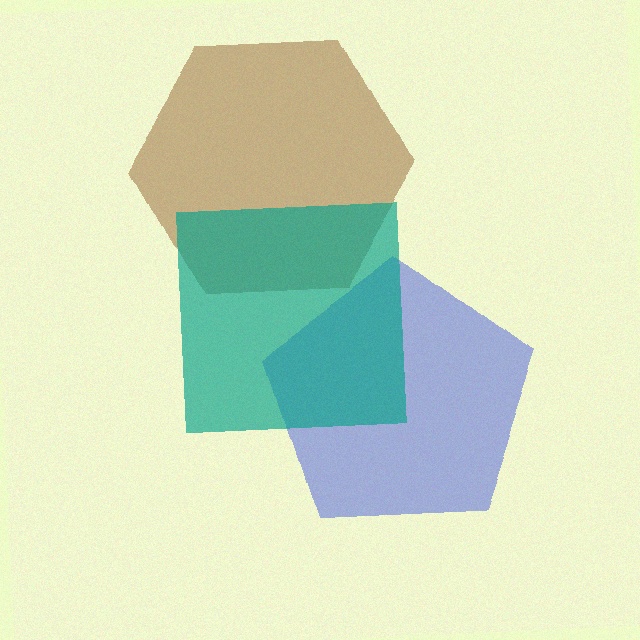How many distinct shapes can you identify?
There are 3 distinct shapes: a blue pentagon, a brown hexagon, a teal square.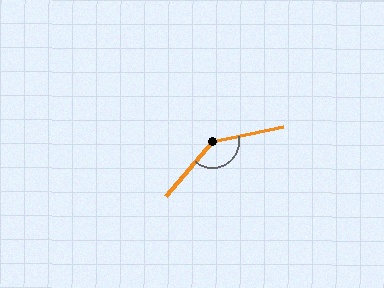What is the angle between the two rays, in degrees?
Approximately 143 degrees.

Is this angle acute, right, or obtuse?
It is obtuse.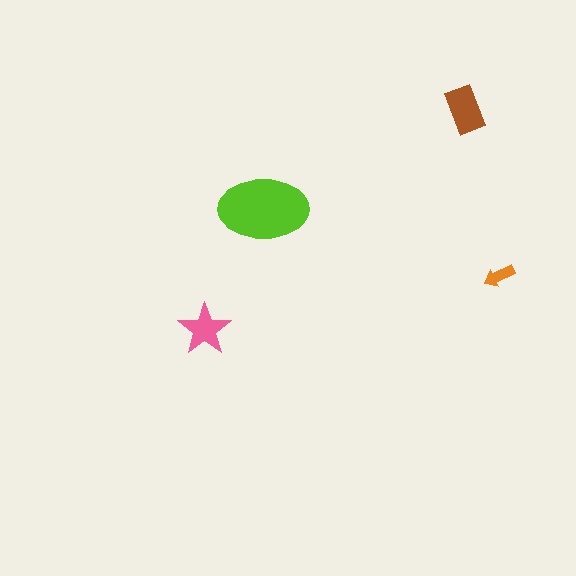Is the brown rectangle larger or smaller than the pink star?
Larger.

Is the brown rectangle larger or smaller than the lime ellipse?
Smaller.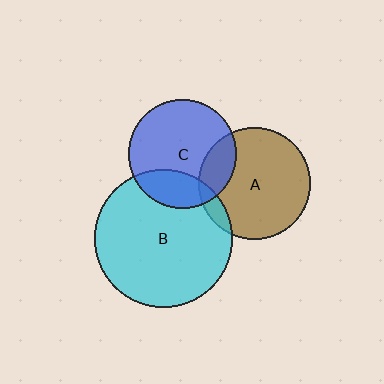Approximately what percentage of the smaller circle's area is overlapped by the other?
Approximately 25%.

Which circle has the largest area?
Circle B (cyan).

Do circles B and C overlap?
Yes.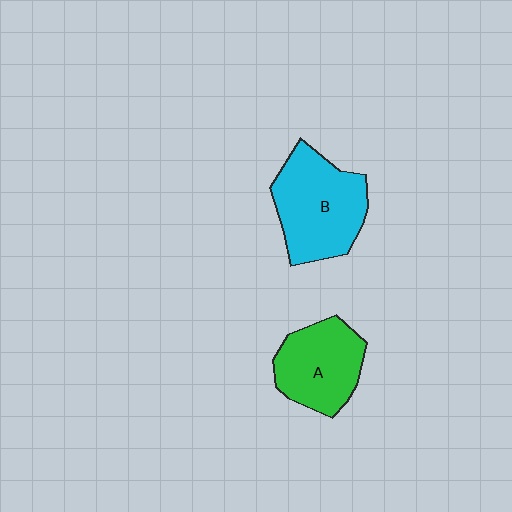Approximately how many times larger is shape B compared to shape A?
Approximately 1.3 times.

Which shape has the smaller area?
Shape A (green).